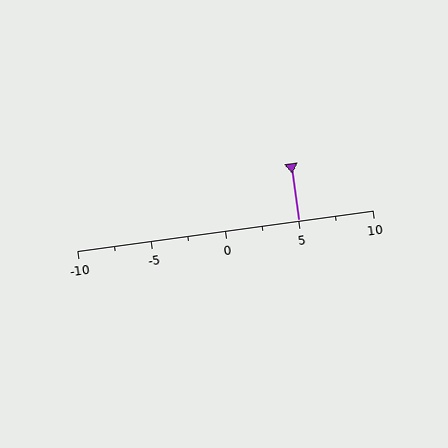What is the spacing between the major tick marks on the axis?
The major ticks are spaced 5 apart.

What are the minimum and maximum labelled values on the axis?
The axis runs from -10 to 10.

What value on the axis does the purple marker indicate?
The marker indicates approximately 5.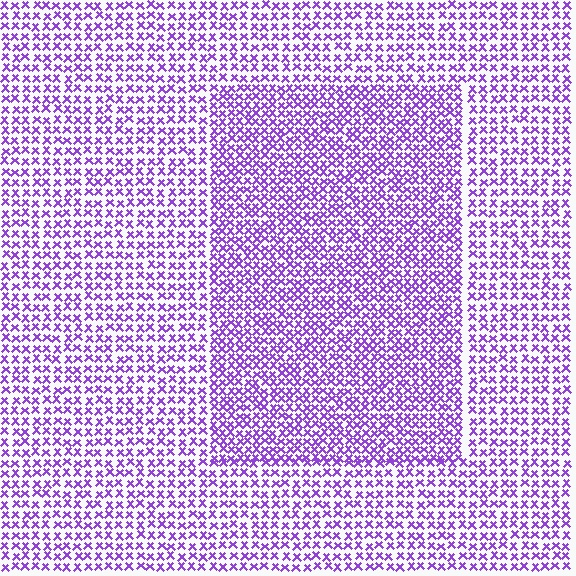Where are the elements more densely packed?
The elements are more densely packed inside the rectangle boundary.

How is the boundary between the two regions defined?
The boundary is defined by a change in element density (approximately 1.5x ratio). All elements are the same color, size, and shape.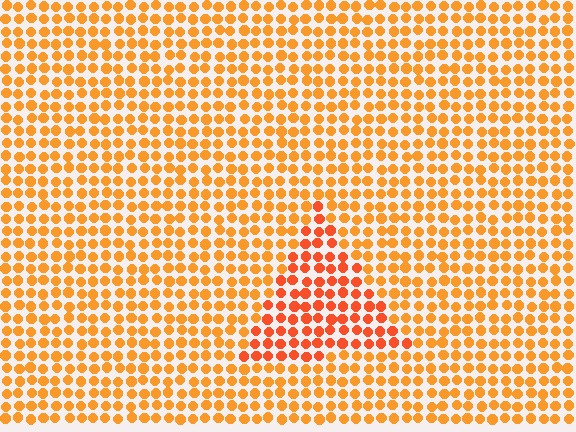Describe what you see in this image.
The image is filled with small orange elements in a uniform arrangement. A triangle-shaped region is visible where the elements are tinted to a slightly different hue, forming a subtle color boundary.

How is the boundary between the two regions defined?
The boundary is defined purely by a slight shift in hue (about 22 degrees). Spacing, size, and orientation are identical on both sides.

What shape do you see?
I see a triangle.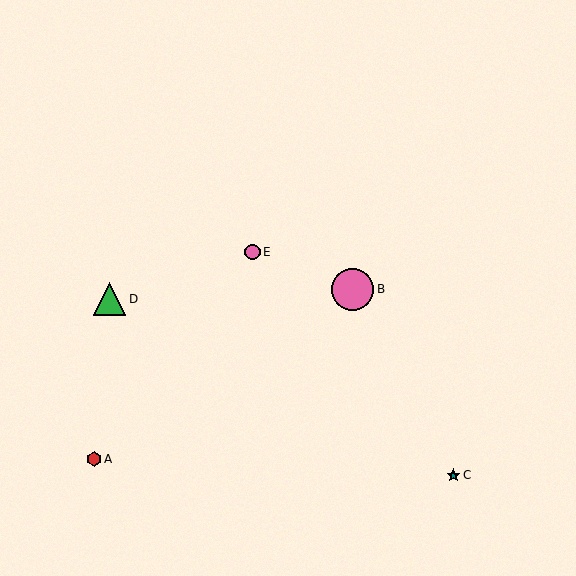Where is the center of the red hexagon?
The center of the red hexagon is at (94, 459).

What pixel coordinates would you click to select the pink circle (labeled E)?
Click at (252, 252) to select the pink circle E.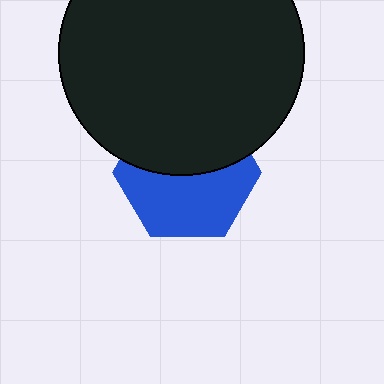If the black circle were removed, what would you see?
You would see the complete blue hexagon.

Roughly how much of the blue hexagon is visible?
About half of it is visible (roughly 53%).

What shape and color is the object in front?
The object in front is a black circle.